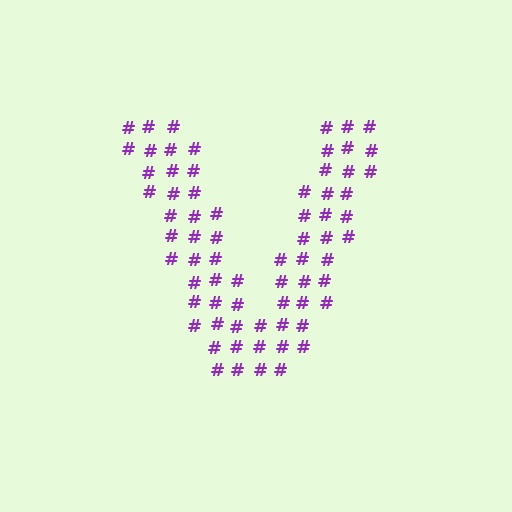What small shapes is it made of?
It is made of small hash symbols.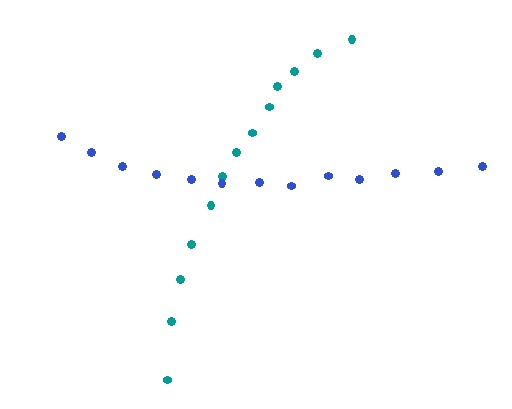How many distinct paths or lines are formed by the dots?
There are 2 distinct paths.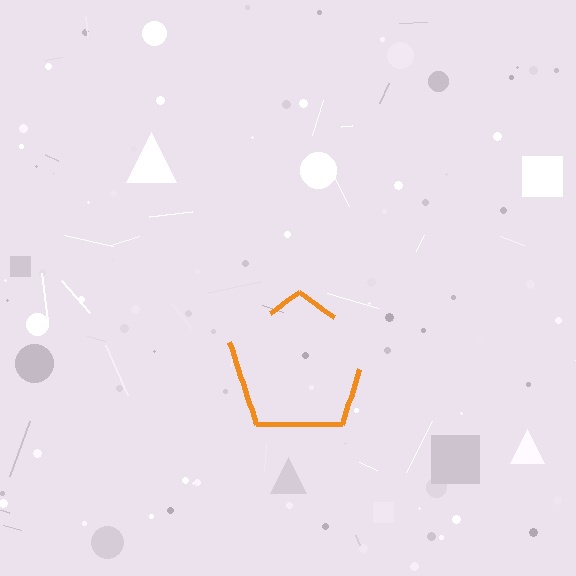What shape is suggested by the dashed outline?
The dashed outline suggests a pentagon.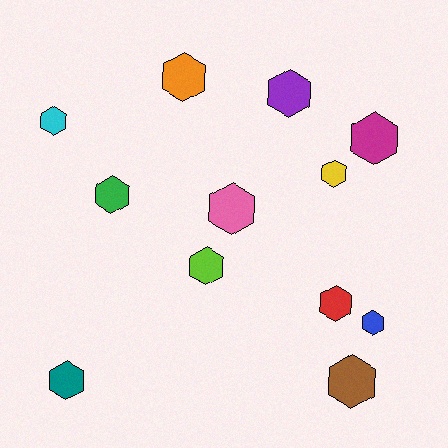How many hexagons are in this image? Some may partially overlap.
There are 12 hexagons.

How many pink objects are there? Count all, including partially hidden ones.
There is 1 pink object.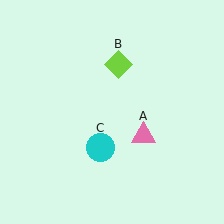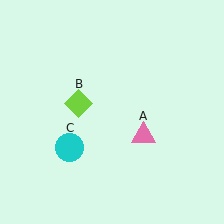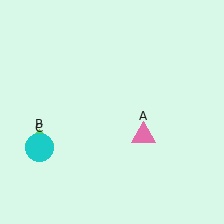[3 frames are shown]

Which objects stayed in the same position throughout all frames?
Pink triangle (object A) remained stationary.